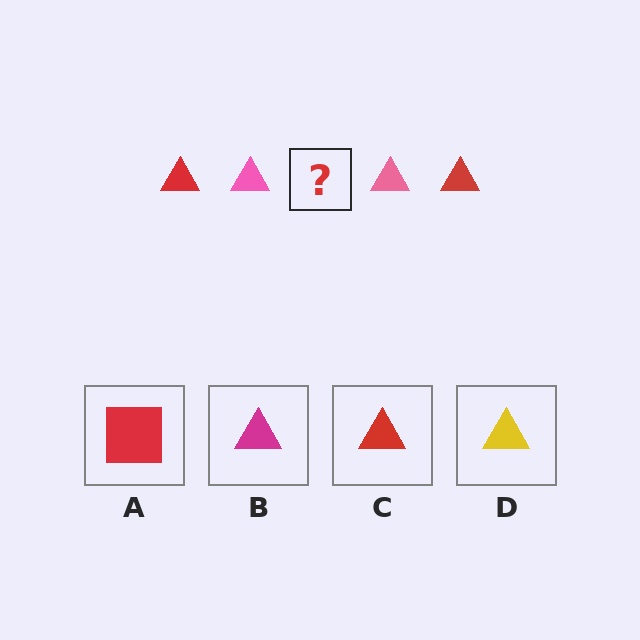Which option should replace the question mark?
Option C.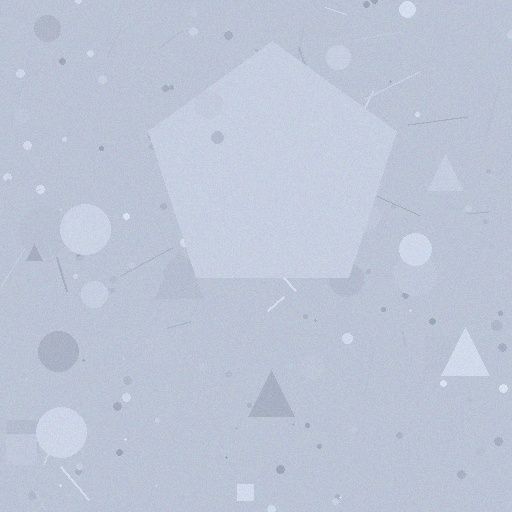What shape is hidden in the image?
A pentagon is hidden in the image.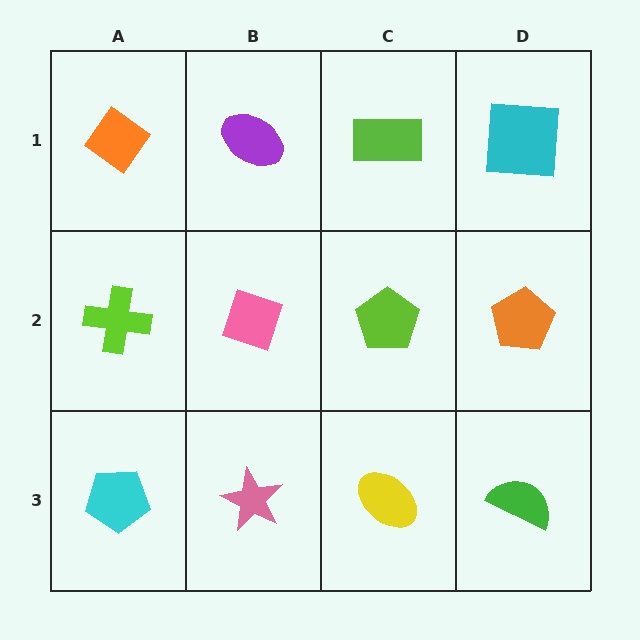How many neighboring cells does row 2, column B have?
4.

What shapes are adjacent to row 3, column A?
A lime cross (row 2, column A), a pink star (row 3, column B).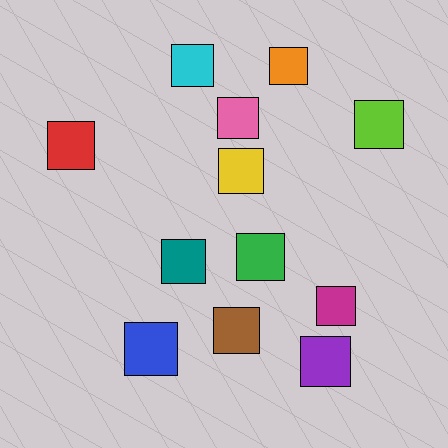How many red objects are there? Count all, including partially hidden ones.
There is 1 red object.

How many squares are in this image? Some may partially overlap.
There are 12 squares.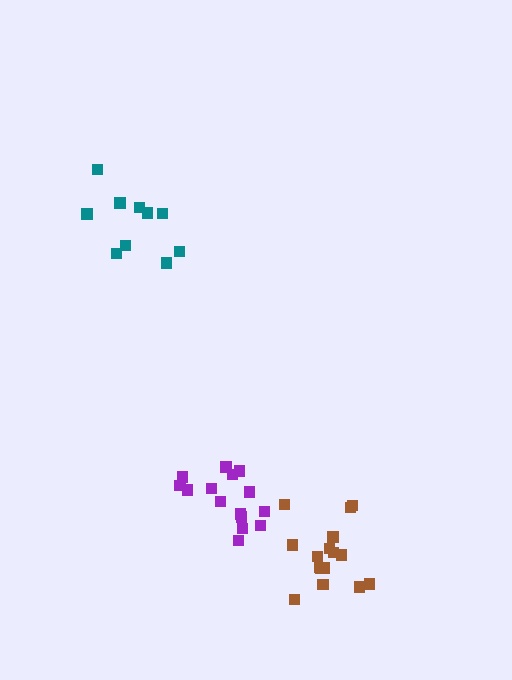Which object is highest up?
The teal cluster is topmost.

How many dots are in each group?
Group 1: 15 dots, Group 2: 10 dots, Group 3: 16 dots (41 total).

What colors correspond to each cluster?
The clusters are colored: purple, teal, brown.